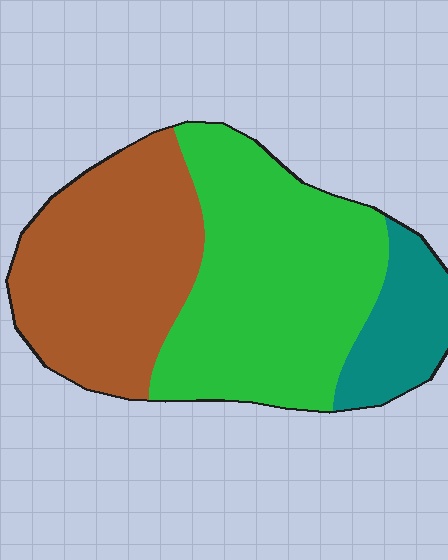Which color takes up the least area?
Teal, at roughly 15%.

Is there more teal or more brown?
Brown.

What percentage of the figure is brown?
Brown covers about 40% of the figure.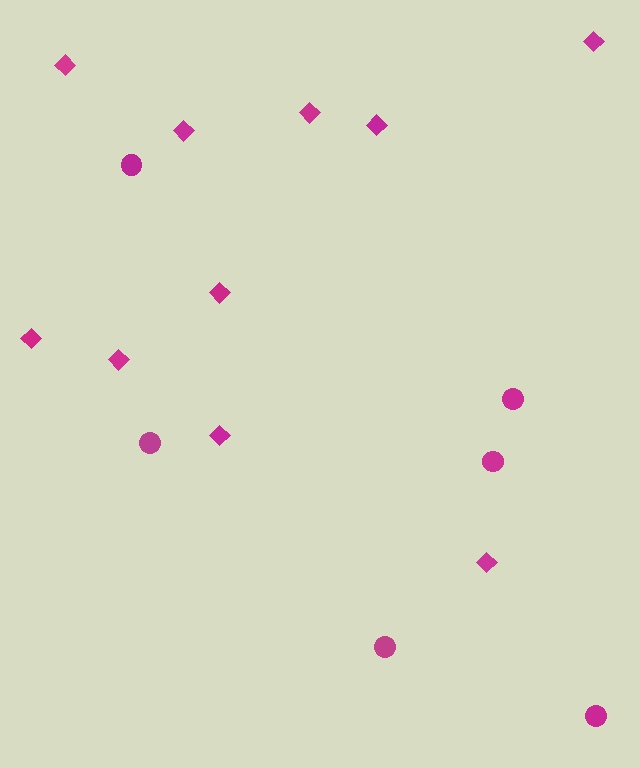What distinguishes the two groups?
There are 2 groups: one group of circles (6) and one group of diamonds (10).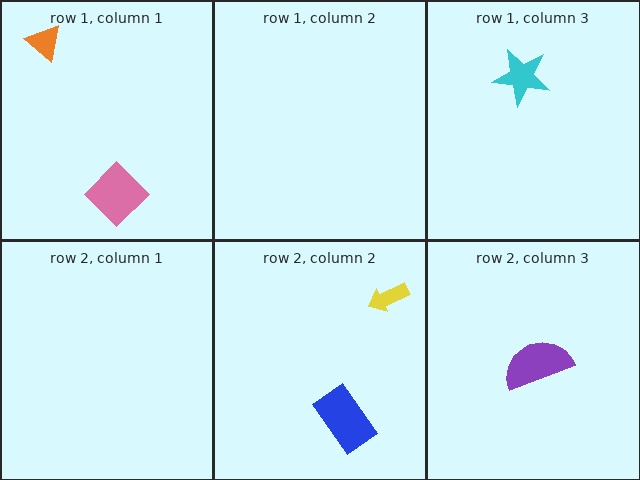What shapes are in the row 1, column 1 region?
The pink diamond, the orange triangle.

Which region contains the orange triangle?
The row 1, column 1 region.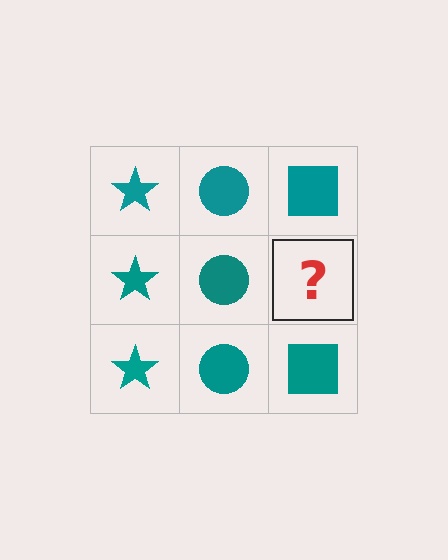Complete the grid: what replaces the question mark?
The question mark should be replaced with a teal square.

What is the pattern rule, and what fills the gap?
The rule is that each column has a consistent shape. The gap should be filled with a teal square.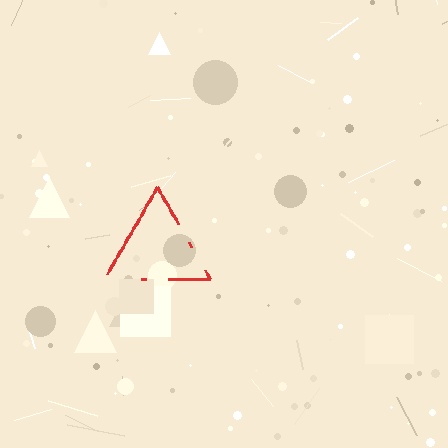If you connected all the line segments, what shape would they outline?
They would outline a triangle.